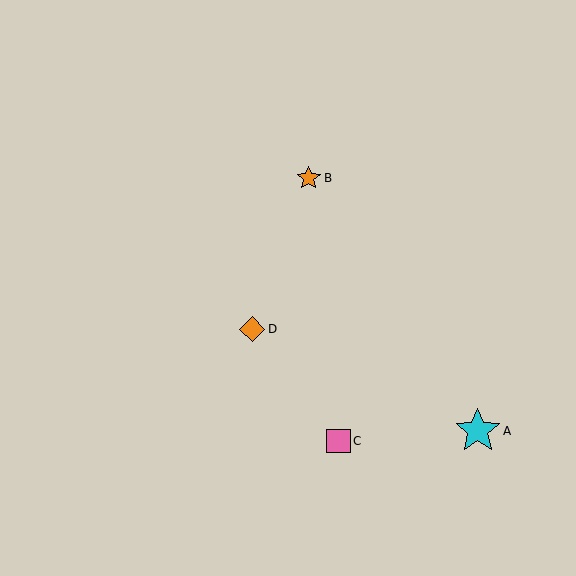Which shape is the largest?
The cyan star (labeled A) is the largest.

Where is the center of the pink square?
The center of the pink square is at (339, 441).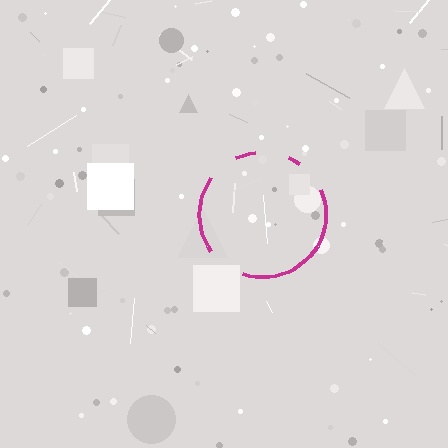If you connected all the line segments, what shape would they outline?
They would outline a circle.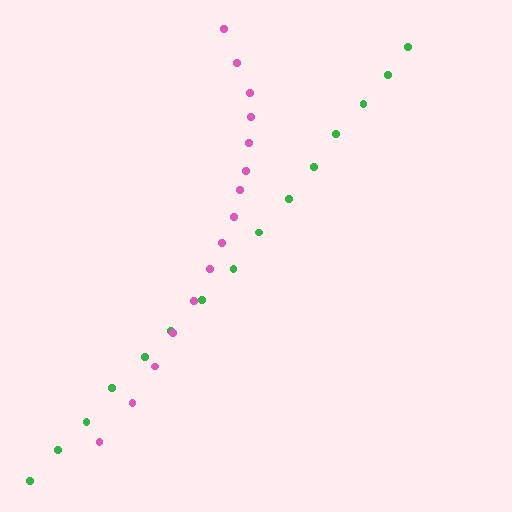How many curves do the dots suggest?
There are 2 distinct paths.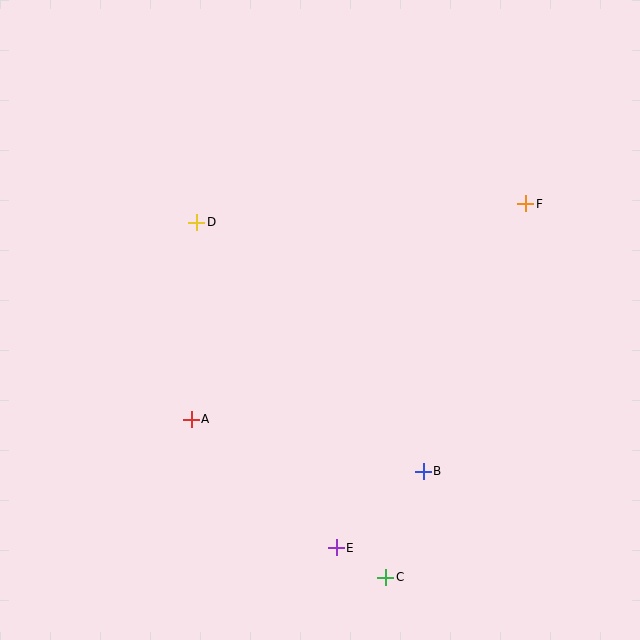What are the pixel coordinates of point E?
Point E is at (336, 548).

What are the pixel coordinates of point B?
Point B is at (423, 471).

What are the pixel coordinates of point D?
Point D is at (197, 222).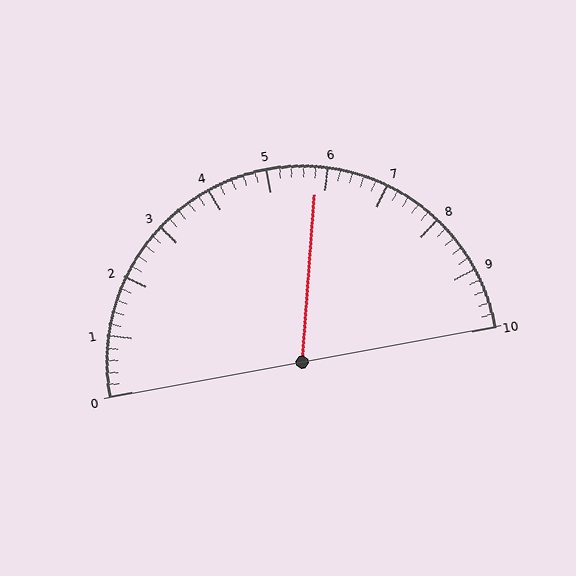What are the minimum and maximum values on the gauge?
The gauge ranges from 0 to 10.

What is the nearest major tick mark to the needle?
The nearest major tick mark is 6.